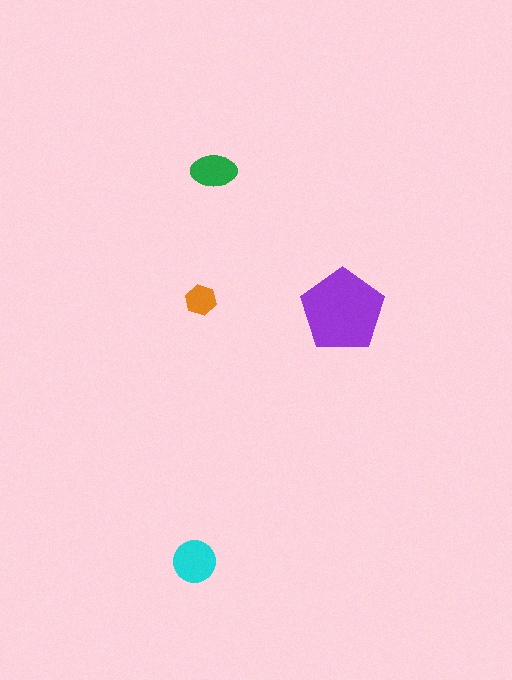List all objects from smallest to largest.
The orange hexagon, the green ellipse, the cyan circle, the purple pentagon.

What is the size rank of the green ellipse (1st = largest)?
3rd.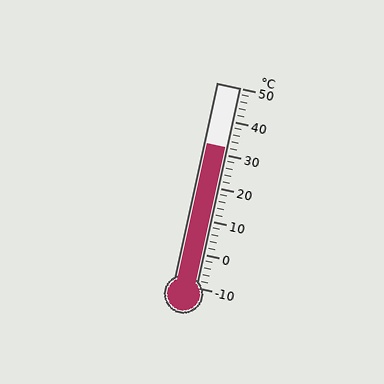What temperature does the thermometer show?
The thermometer shows approximately 32°C.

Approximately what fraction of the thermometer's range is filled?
The thermometer is filled to approximately 70% of its range.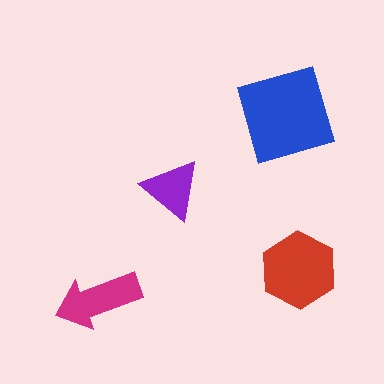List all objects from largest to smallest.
The blue diamond, the red hexagon, the magenta arrow, the purple triangle.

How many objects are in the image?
There are 4 objects in the image.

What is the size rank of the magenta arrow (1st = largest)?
3rd.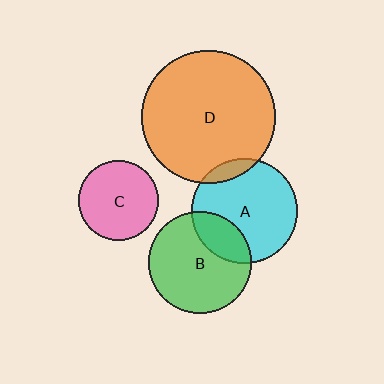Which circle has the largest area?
Circle D (orange).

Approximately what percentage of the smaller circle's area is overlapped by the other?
Approximately 10%.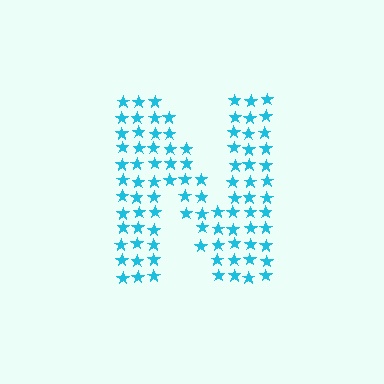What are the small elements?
The small elements are stars.